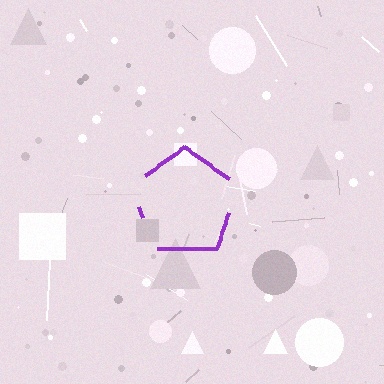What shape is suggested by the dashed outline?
The dashed outline suggests a pentagon.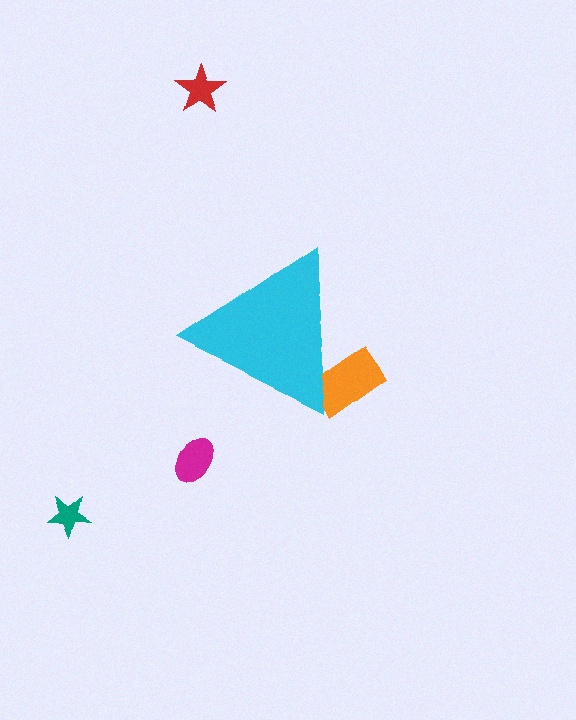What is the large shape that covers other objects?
A cyan triangle.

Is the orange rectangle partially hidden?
Yes, the orange rectangle is partially hidden behind the cyan triangle.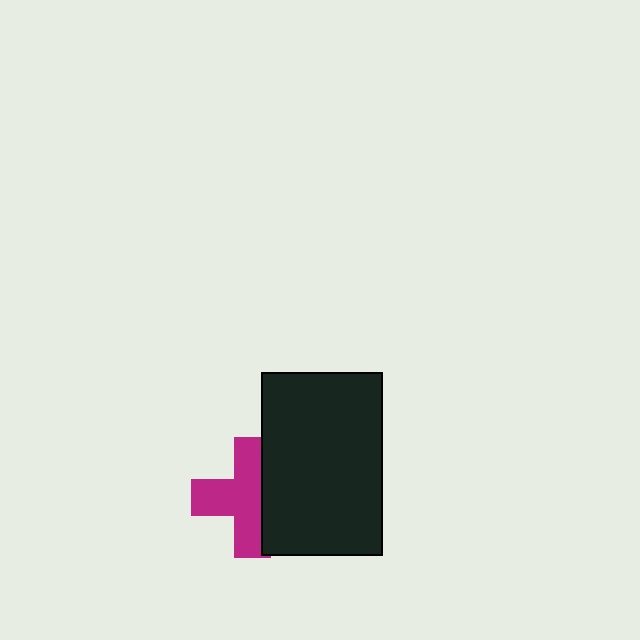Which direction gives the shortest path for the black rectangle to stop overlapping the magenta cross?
Moving right gives the shortest separation.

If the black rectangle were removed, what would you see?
You would see the complete magenta cross.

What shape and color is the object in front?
The object in front is a black rectangle.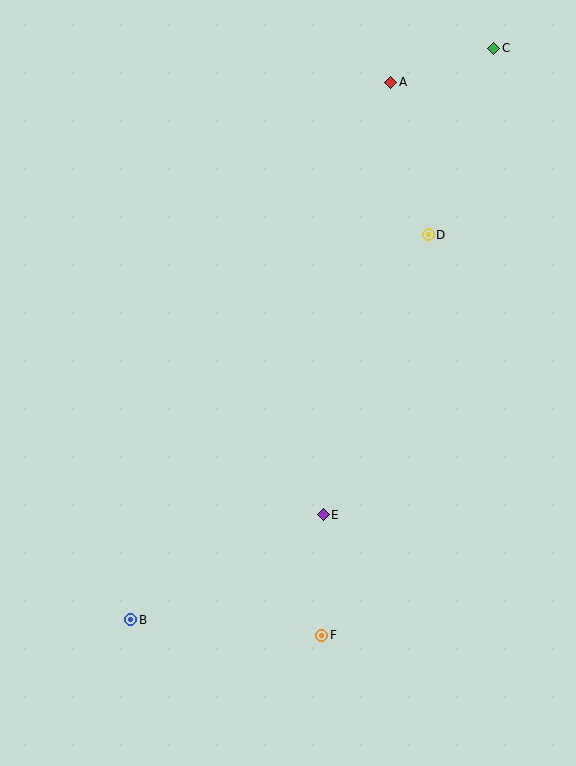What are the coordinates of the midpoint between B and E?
The midpoint between B and E is at (227, 567).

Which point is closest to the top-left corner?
Point A is closest to the top-left corner.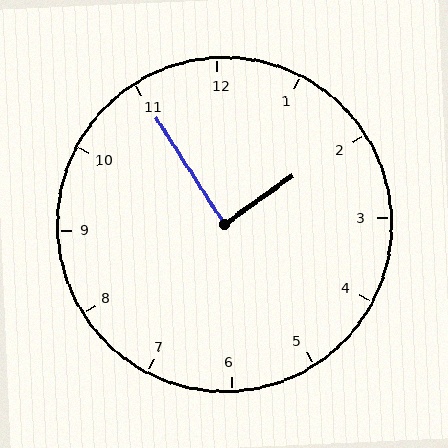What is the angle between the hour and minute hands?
Approximately 88 degrees.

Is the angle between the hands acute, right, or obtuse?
It is right.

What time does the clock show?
1:55.